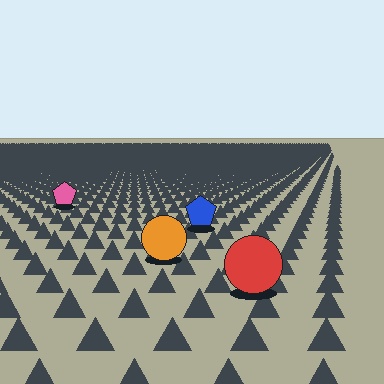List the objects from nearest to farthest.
From nearest to farthest: the red circle, the orange circle, the blue pentagon, the pink pentagon.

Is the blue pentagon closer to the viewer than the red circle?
No. The red circle is closer — you can tell from the texture gradient: the ground texture is coarser near it.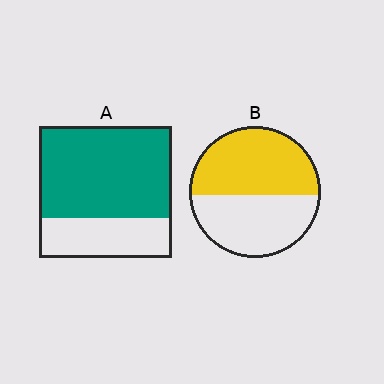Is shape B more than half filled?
Roughly half.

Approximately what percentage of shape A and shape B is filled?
A is approximately 70% and B is approximately 55%.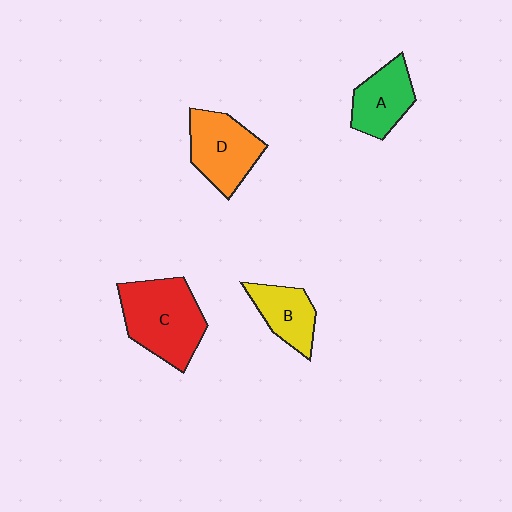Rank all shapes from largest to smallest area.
From largest to smallest: C (red), D (orange), A (green), B (yellow).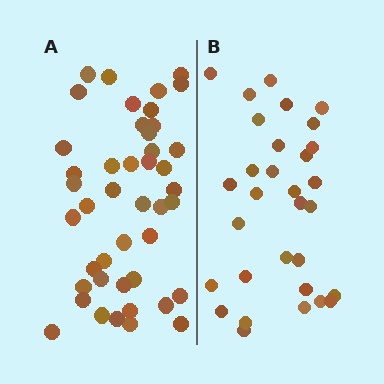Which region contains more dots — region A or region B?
Region A (the left region) has more dots.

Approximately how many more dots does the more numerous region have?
Region A has approximately 15 more dots than region B.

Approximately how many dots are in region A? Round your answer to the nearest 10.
About 40 dots. (The exact count is 44, which rounds to 40.)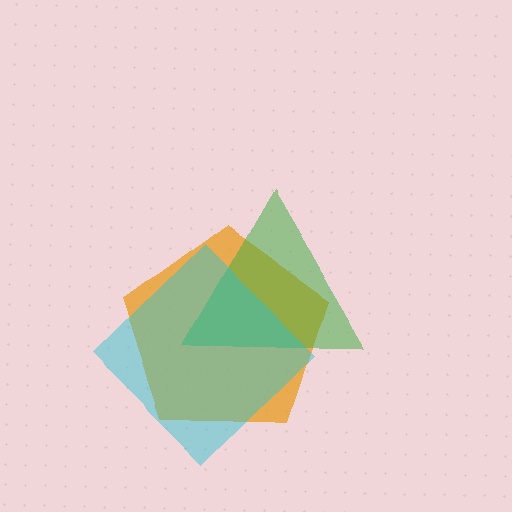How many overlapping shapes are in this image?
There are 3 overlapping shapes in the image.